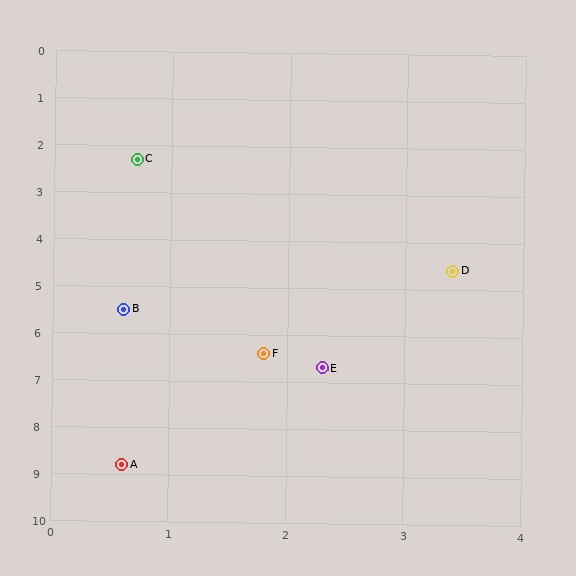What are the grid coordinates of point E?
Point E is at approximately (2.3, 6.7).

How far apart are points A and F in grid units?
Points A and F are about 2.7 grid units apart.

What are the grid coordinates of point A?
Point A is at approximately (0.6, 8.8).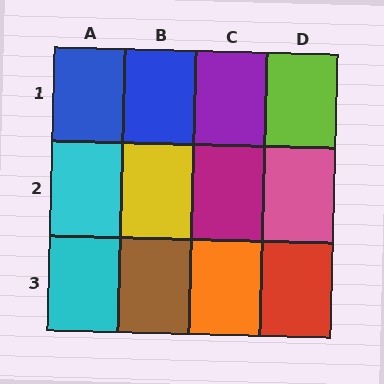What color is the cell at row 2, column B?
Yellow.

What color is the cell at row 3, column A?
Cyan.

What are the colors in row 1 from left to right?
Blue, blue, purple, lime.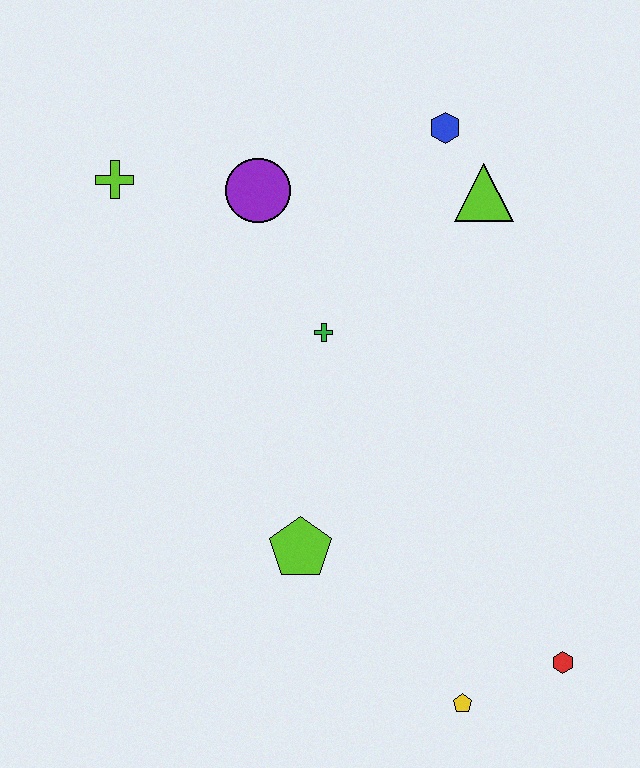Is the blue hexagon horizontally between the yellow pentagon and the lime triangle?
No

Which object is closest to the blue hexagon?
The lime triangle is closest to the blue hexagon.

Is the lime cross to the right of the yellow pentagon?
No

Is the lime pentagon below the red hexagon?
No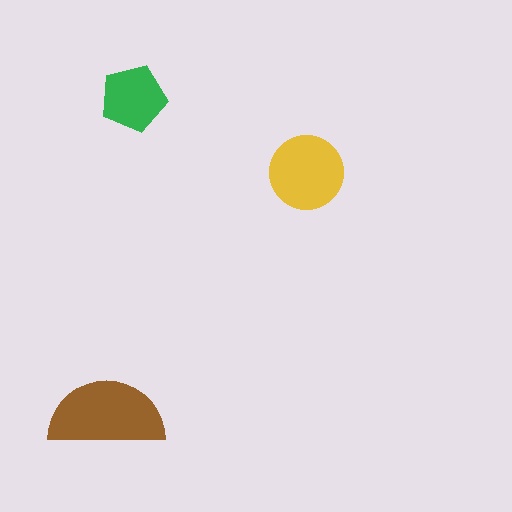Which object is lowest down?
The brown semicircle is bottommost.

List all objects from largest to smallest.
The brown semicircle, the yellow circle, the green pentagon.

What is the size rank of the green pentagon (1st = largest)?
3rd.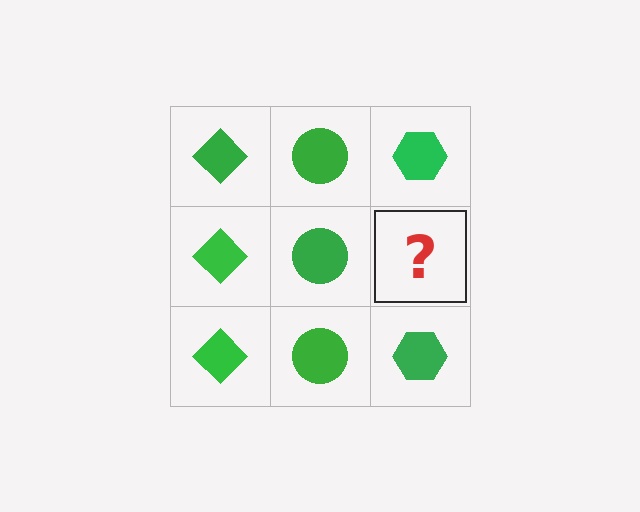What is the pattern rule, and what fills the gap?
The rule is that each column has a consistent shape. The gap should be filled with a green hexagon.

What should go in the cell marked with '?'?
The missing cell should contain a green hexagon.